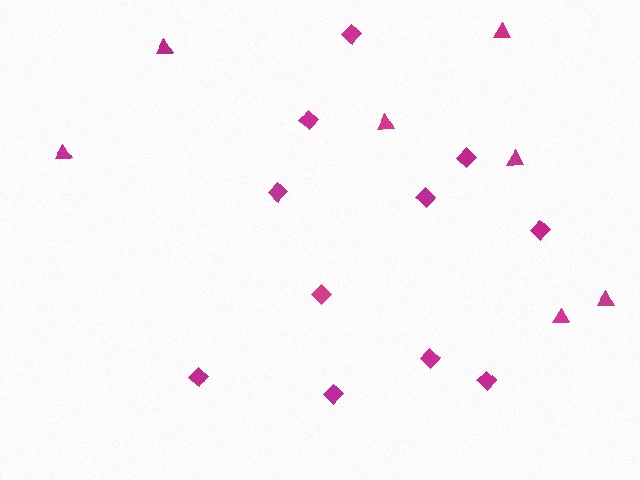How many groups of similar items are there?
There are 2 groups: one group of diamonds (11) and one group of triangles (7).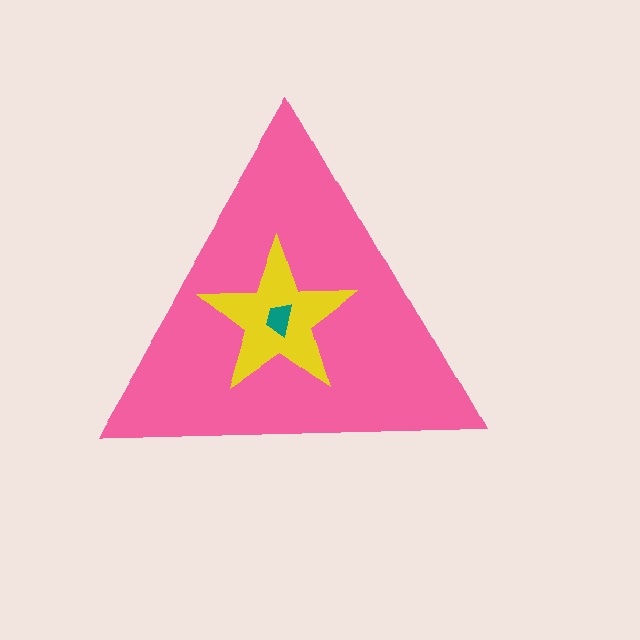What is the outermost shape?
The pink triangle.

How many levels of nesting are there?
3.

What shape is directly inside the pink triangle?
The yellow star.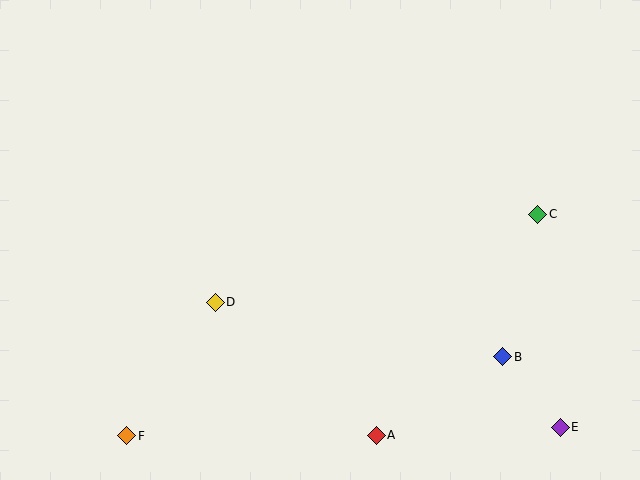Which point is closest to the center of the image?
Point D at (215, 302) is closest to the center.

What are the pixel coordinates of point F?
Point F is at (127, 436).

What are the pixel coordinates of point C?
Point C is at (538, 214).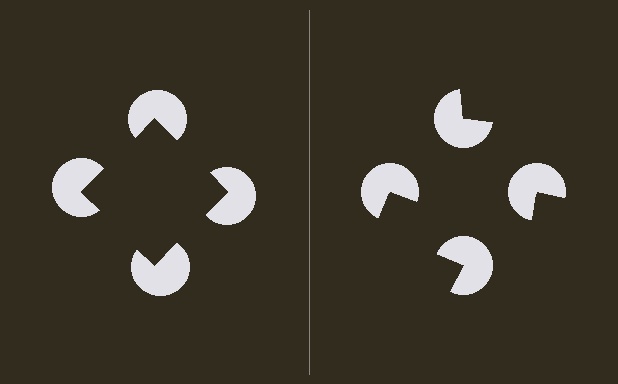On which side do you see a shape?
An illusory square appears on the left side. On the right side the wedge cuts are rotated, so no coherent shape forms.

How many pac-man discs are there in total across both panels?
8 — 4 on each side.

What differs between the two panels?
The pac-man discs are positioned identically on both sides; only the wedge orientations differ. On the left they align to a square; on the right they are misaligned.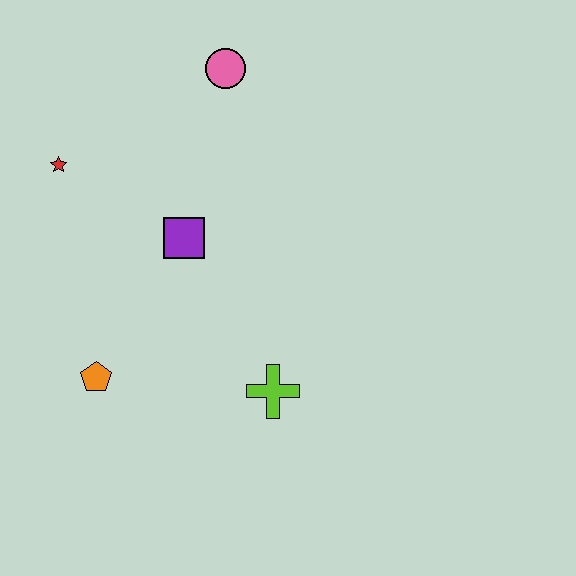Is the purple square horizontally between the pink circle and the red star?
Yes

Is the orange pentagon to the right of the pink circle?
No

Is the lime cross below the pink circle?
Yes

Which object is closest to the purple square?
The red star is closest to the purple square.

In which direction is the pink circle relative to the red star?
The pink circle is to the right of the red star.